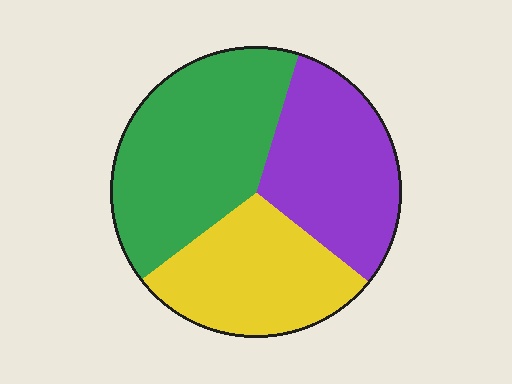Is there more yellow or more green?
Green.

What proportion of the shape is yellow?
Yellow covers 29% of the shape.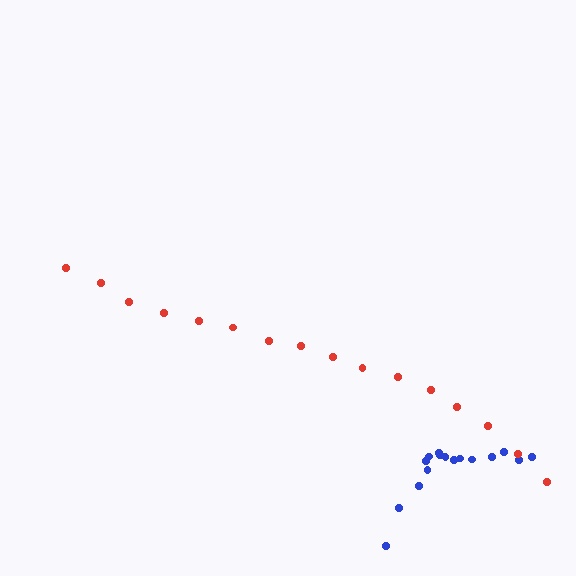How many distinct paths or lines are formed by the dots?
There are 2 distinct paths.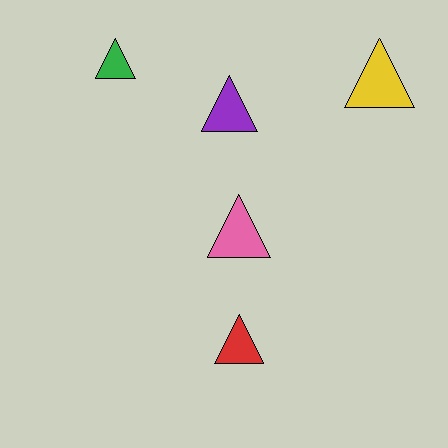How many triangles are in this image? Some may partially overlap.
There are 5 triangles.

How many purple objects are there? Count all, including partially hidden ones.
There is 1 purple object.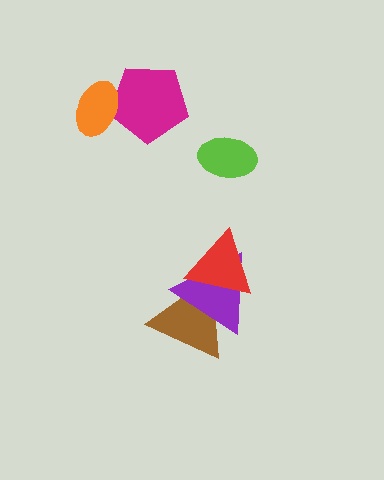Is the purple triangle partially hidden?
Yes, it is partially covered by another shape.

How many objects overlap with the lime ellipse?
0 objects overlap with the lime ellipse.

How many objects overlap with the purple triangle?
2 objects overlap with the purple triangle.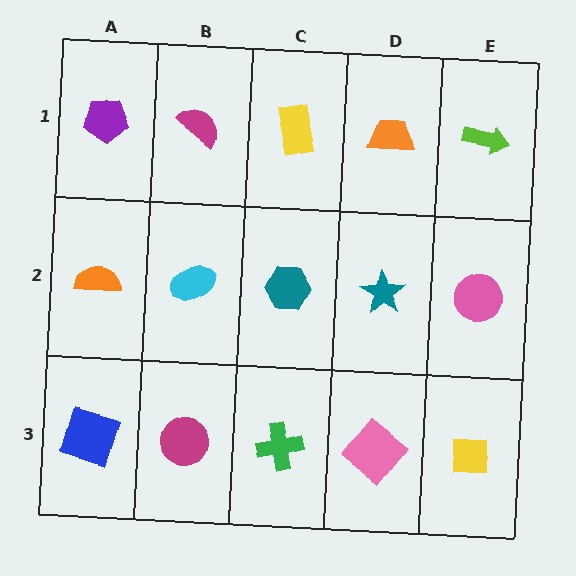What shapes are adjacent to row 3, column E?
A pink circle (row 2, column E), a pink diamond (row 3, column D).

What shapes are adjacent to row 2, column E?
A lime arrow (row 1, column E), a yellow square (row 3, column E), a teal star (row 2, column D).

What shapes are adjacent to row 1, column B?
A cyan ellipse (row 2, column B), a purple pentagon (row 1, column A), a yellow rectangle (row 1, column C).